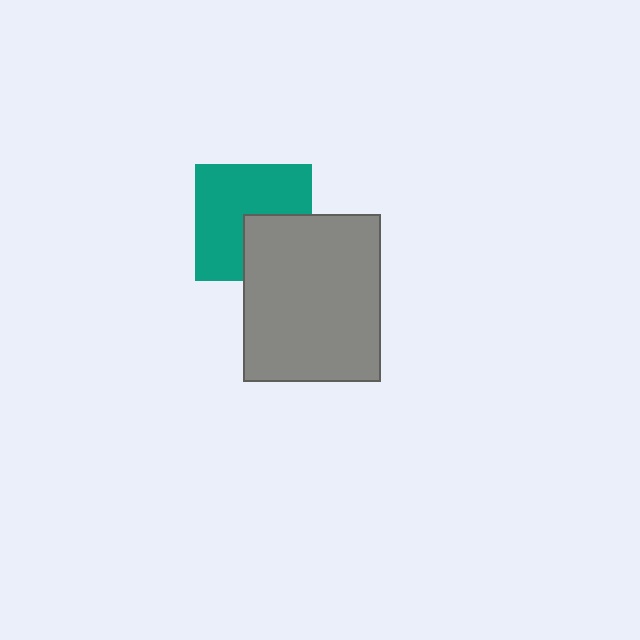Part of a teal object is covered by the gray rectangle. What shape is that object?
It is a square.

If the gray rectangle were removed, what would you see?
You would see the complete teal square.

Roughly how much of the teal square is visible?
Most of it is visible (roughly 66%).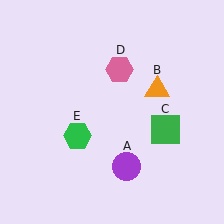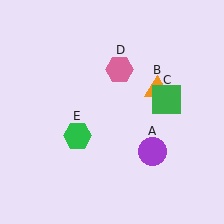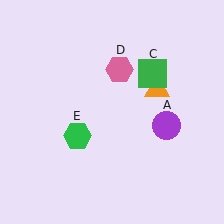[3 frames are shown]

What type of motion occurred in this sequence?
The purple circle (object A), green square (object C) rotated counterclockwise around the center of the scene.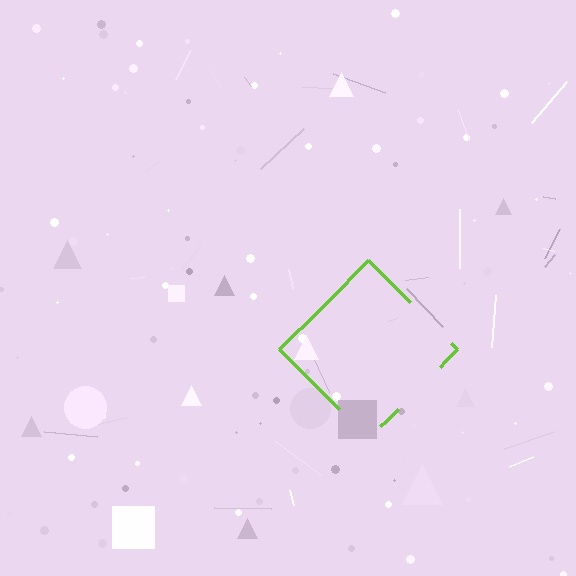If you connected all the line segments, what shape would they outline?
They would outline a diamond.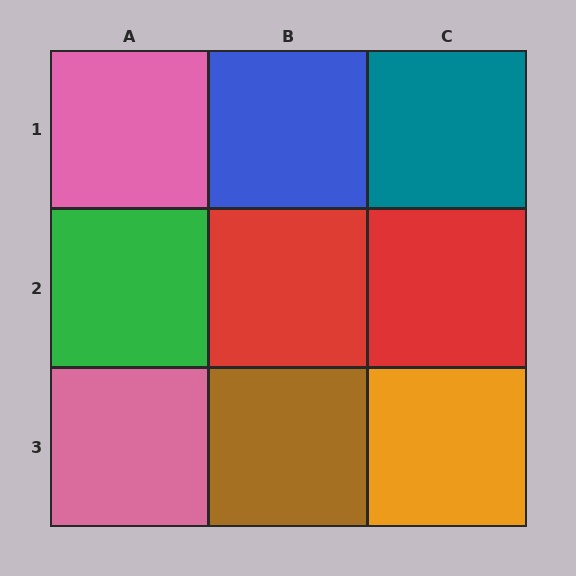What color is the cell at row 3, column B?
Brown.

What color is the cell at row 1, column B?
Blue.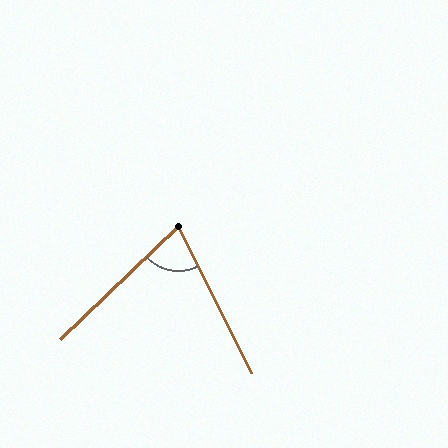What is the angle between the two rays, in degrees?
Approximately 73 degrees.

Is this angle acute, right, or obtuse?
It is acute.